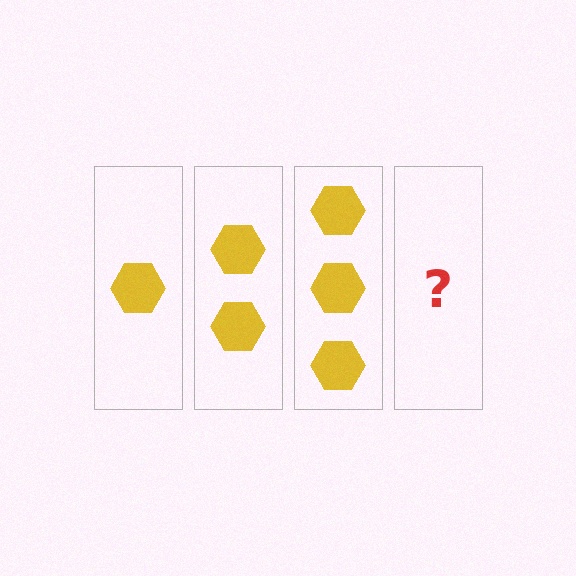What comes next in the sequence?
The next element should be 4 hexagons.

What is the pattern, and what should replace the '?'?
The pattern is that each step adds one more hexagon. The '?' should be 4 hexagons.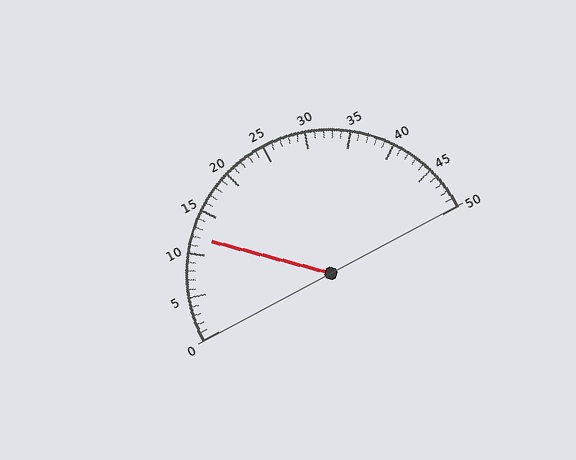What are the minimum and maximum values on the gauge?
The gauge ranges from 0 to 50.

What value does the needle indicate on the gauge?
The needle indicates approximately 12.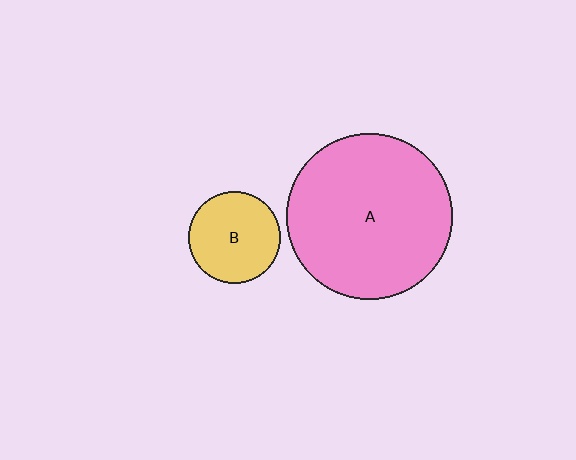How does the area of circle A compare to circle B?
Approximately 3.2 times.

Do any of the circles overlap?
No, none of the circles overlap.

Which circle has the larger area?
Circle A (pink).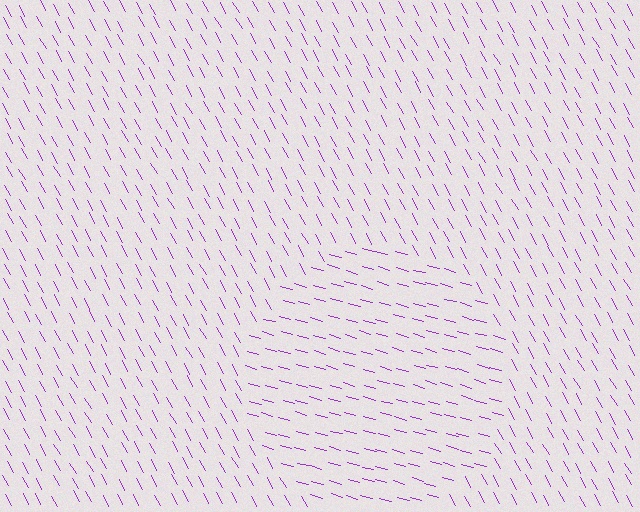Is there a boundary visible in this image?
Yes, there is a texture boundary formed by a change in line orientation.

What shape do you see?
I see a circle.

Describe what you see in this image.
The image is filled with small purple line segments. A circle region in the image has lines oriented differently from the surrounding lines, creating a visible texture boundary.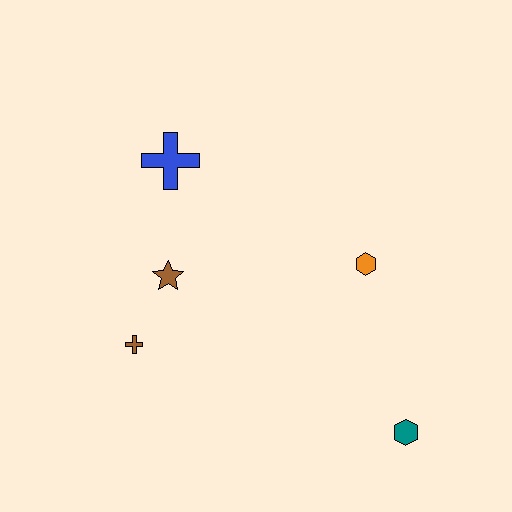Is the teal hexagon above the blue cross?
No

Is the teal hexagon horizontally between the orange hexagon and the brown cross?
No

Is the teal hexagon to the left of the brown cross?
No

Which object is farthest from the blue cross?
The teal hexagon is farthest from the blue cross.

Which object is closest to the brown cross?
The brown star is closest to the brown cross.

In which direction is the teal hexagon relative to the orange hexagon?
The teal hexagon is below the orange hexagon.